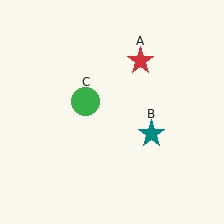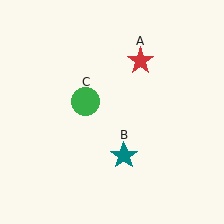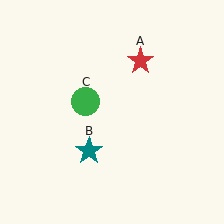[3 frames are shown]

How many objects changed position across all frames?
1 object changed position: teal star (object B).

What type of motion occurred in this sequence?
The teal star (object B) rotated clockwise around the center of the scene.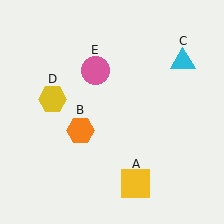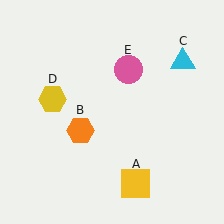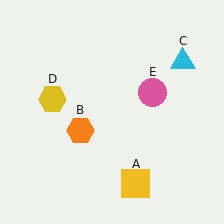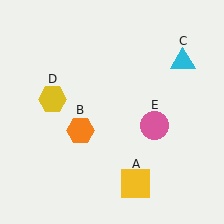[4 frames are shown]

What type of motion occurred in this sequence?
The pink circle (object E) rotated clockwise around the center of the scene.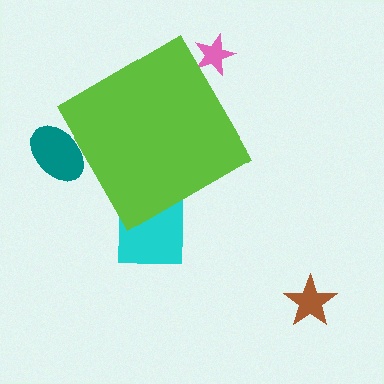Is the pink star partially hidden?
Yes, the pink star is partially hidden behind the lime diamond.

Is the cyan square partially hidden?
Yes, the cyan square is partially hidden behind the lime diamond.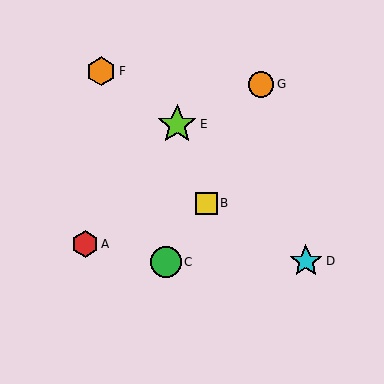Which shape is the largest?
The lime star (labeled E) is the largest.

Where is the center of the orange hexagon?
The center of the orange hexagon is at (101, 71).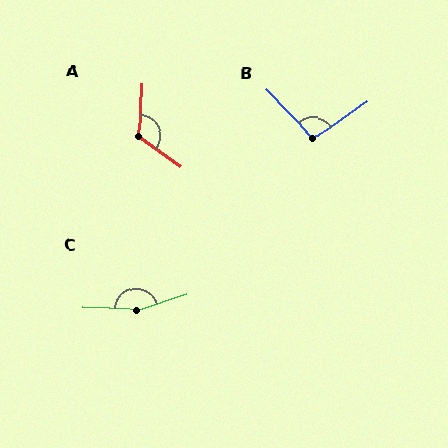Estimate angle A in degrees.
Approximately 123 degrees.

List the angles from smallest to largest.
B (98°), A (123°), C (160°).